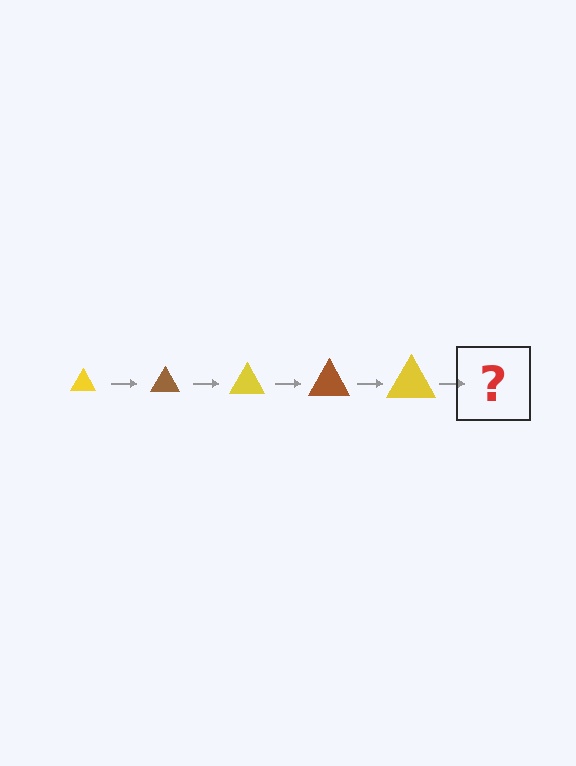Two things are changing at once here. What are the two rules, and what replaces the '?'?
The two rules are that the triangle grows larger each step and the color cycles through yellow and brown. The '?' should be a brown triangle, larger than the previous one.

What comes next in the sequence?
The next element should be a brown triangle, larger than the previous one.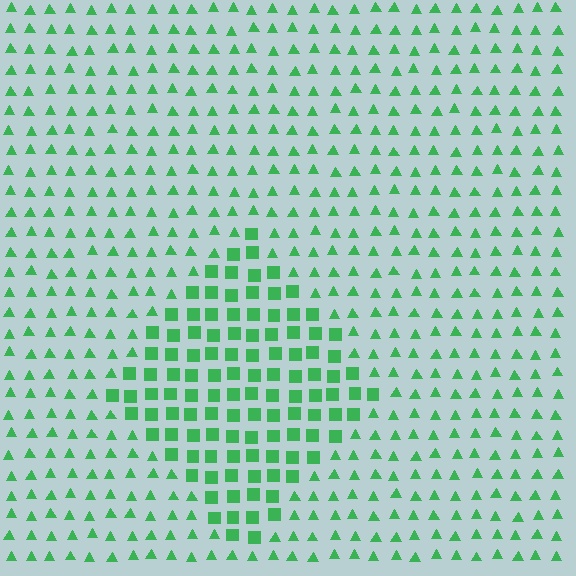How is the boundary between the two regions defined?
The boundary is defined by a change in element shape: squares inside vs. triangles outside. All elements share the same color and spacing.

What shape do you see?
I see a diamond.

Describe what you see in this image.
The image is filled with small green elements arranged in a uniform grid. A diamond-shaped region contains squares, while the surrounding area contains triangles. The boundary is defined purely by the change in element shape.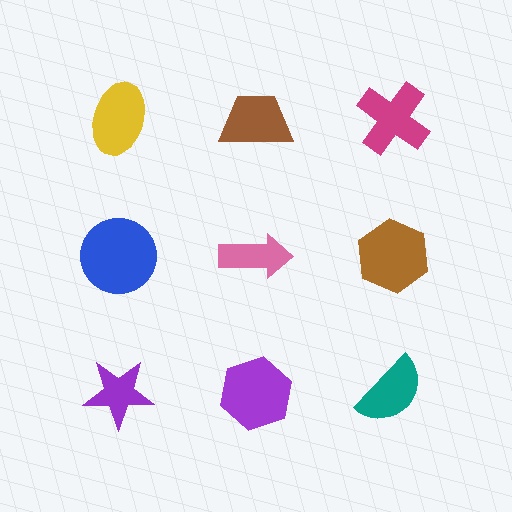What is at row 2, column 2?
A pink arrow.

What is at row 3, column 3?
A teal semicircle.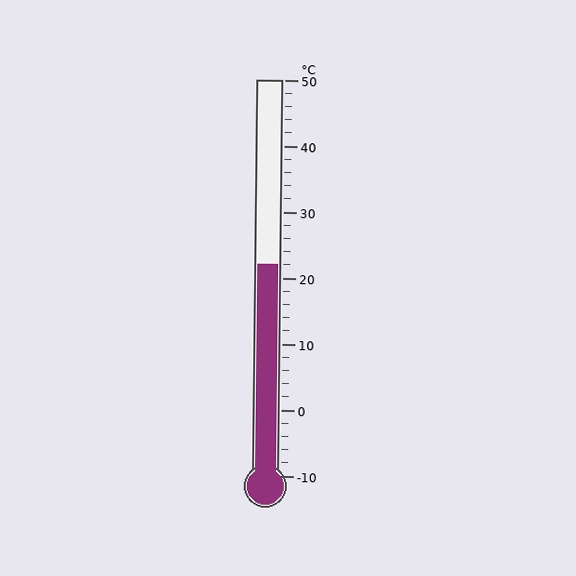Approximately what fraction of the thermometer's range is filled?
The thermometer is filled to approximately 55% of its range.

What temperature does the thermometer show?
The thermometer shows approximately 22°C.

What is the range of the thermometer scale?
The thermometer scale ranges from -10°C to 50°C.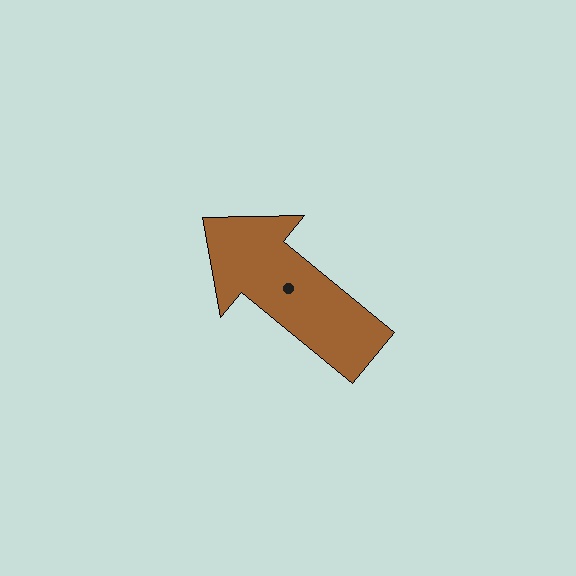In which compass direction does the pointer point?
Northwest.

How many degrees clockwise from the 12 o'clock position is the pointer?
Approximately 310 degrees.